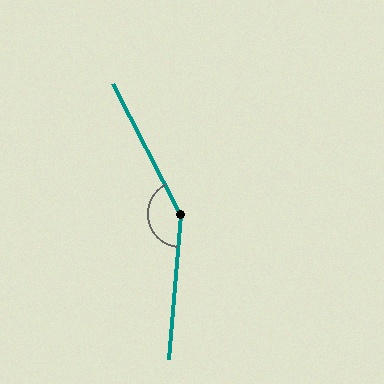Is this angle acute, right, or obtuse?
It is obtuse.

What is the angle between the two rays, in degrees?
Approximately 148 degrees.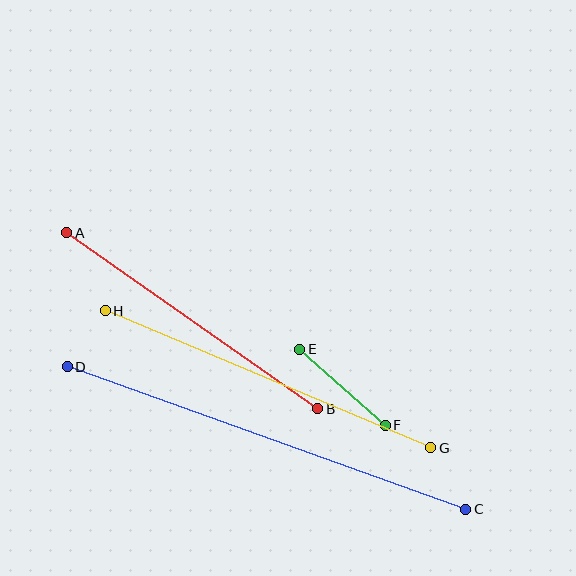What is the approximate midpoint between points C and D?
The midpoint is at approximately (267, 438) pixels.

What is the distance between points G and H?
The distance is approximately 353 pixels.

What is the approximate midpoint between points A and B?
The midpoint is at approximately (192, 321) pixels.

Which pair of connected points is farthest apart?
Points C and D are farthest apart.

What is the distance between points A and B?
The distance is approximately 307 pixels.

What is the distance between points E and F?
The distance is approximately 114 pixels.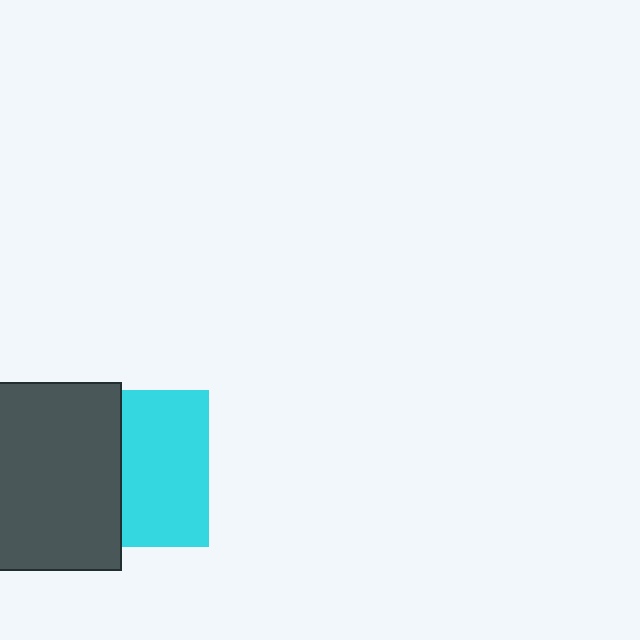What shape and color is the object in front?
The object in front is a dark gray rectangle.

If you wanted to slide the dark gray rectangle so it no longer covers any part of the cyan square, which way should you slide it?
Slide it left — that is the most direct way to separate the two shapes.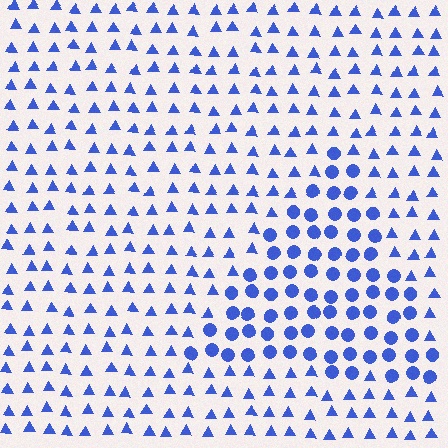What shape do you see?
I see a triangle.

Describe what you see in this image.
The image is filled with small blue elements arranged in a uniform grid. A triangle-shaped region contains circles, while the surrounding area contains triangles. The boundary is defined purely by the change in element shape.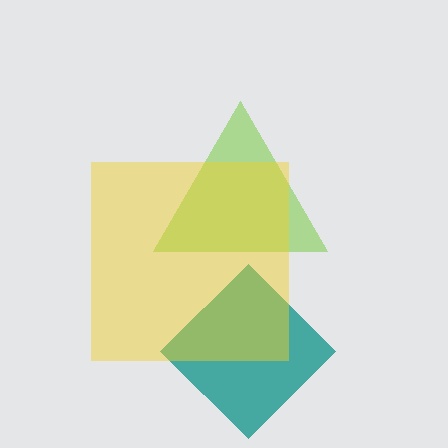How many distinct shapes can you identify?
There are 3 distinct shapes: a teal diamond, a lime triangle, a yellow square.